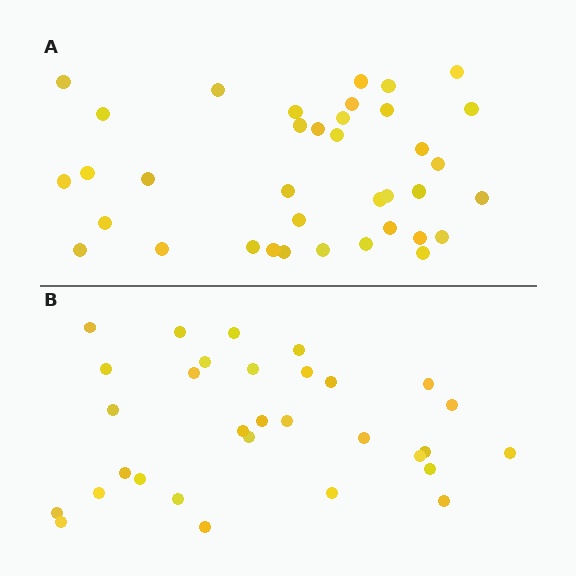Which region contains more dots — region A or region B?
Region A (the top region) has more dots.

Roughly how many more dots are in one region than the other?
Region A has about 6 more dots than region B.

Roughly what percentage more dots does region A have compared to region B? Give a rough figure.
About 20% more.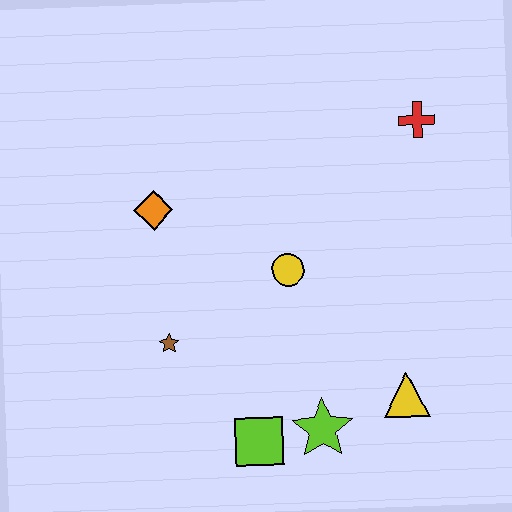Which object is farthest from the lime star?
The red cross is farthest from the lime star.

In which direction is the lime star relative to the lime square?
The lime star is to the right of the lime square.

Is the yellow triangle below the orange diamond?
Yes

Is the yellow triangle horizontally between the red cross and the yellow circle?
Yes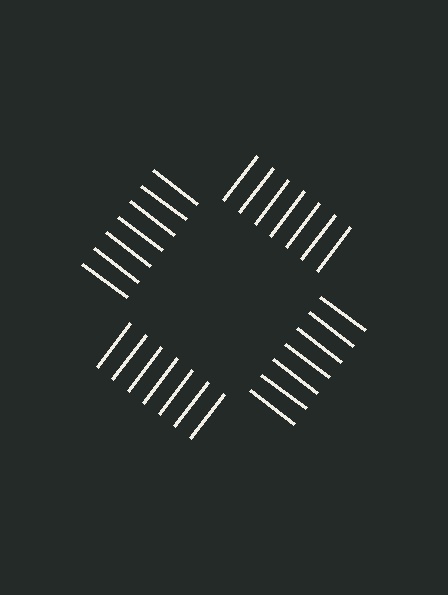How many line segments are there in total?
28 — 7 along each of the 4 edges.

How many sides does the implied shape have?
4 sides — the line-ends trace a square.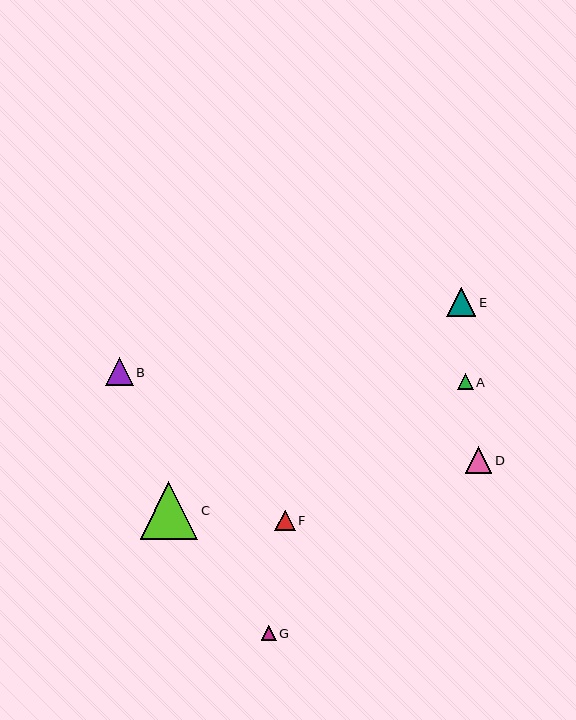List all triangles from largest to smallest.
From largest to smallest: C, E, B, D, F, A, G.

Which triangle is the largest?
Triangle C is the largest with a size of approximately 57 pixels.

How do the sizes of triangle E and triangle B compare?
Triangle E and triangle B are approximately the same size.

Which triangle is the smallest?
Triangle G is the smallest with a size of approximately 15 pixels.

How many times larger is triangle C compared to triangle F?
Triangle C is approximately 2.8 times the size of triangle F.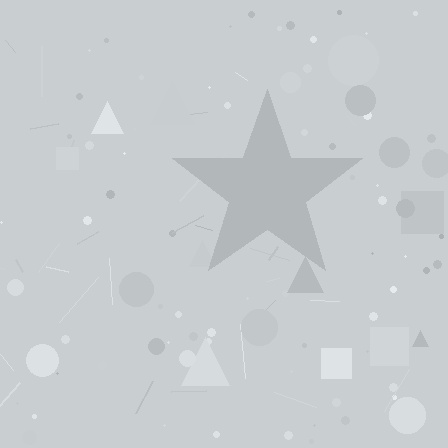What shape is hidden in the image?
A star is hidden in the image.